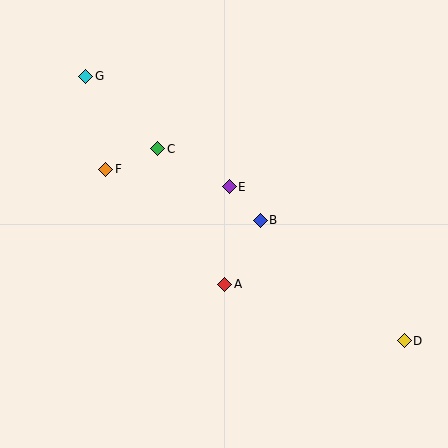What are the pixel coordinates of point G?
Point G is at (86, 76).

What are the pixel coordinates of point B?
Point B is at (260, 220).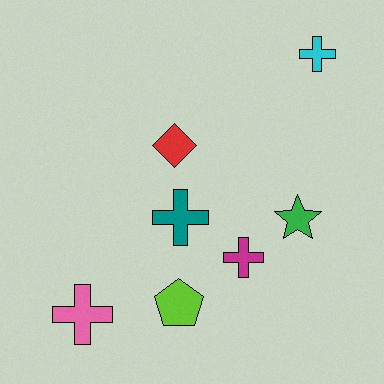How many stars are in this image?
There is 1 star.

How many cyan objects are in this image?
There is 1 cyan object.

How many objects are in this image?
There are 7 objects.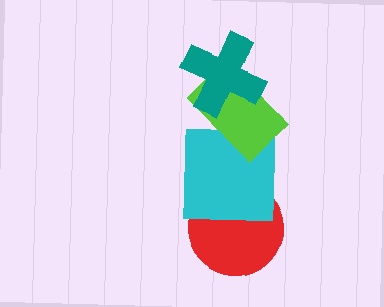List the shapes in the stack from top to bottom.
From top to bottom: the teal cross, the lime rectangle, the cyan square, the red circle.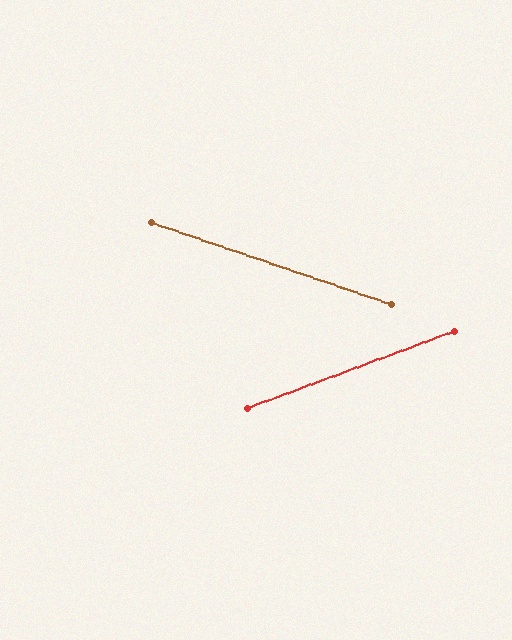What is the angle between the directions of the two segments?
Approximately 39 degrees.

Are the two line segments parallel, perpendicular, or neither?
Neither parallel nor perpendicular — they differ by about 39°.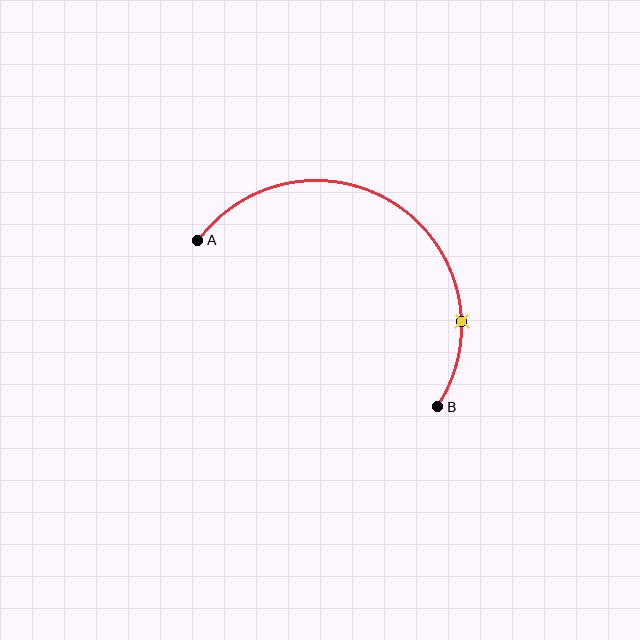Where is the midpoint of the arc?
The arc midpoint is the point on the curve farthest from the straight line joining A and B. It sits above and to the right of that line.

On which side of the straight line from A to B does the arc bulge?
The arc bulges above and to the right of the straight line connecting A and B.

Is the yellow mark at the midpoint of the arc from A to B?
No. The yellow mark lies on the arc but is closer to endpoint B. The arc midpoint would be at the point on the curve equidistant along the arc from both A and B.